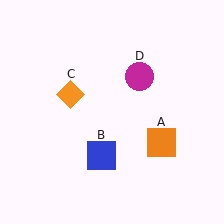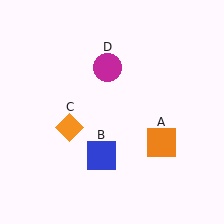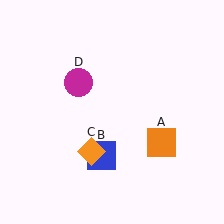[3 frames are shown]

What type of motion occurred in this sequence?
The orange diamond (object C), magenta circle (object D) rotated counterclockwise around the center of the scene.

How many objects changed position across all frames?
2 objects changed position: orange diamond (object C), magenta circle (object D).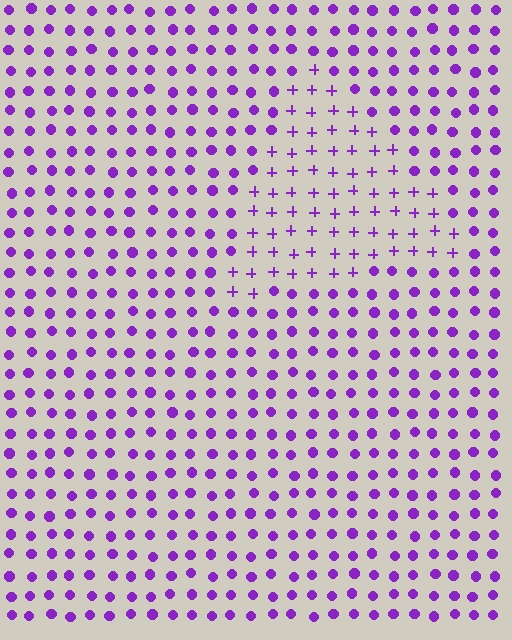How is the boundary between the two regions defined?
The boundary is defined by a change in element shape: plus signs inside vs. circles outside. All elements share the same color and spacing.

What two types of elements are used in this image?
The image uses plus signs inside the triangle region and circles outside it.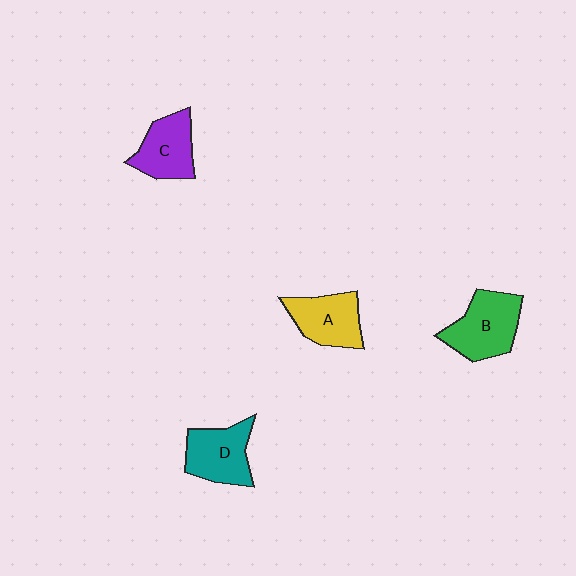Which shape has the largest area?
Shape B (green).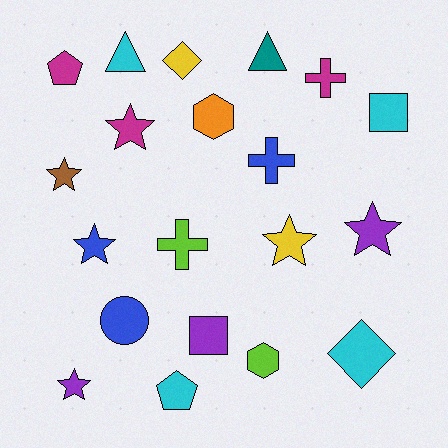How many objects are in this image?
There are 20 objects.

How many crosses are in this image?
There are 3 crosses.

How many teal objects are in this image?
There is 1 teal object.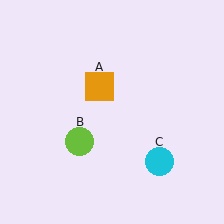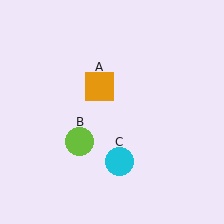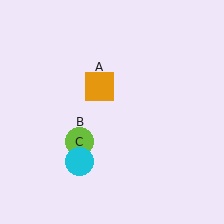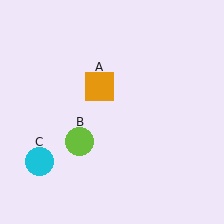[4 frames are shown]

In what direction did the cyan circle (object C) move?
The cyan circle (object C) moved left.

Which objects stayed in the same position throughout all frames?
Orange square (object A) and lime circle (object B) remained stationary.